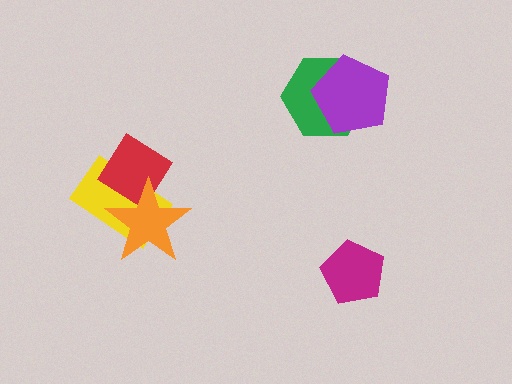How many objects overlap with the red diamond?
2 objects overlap with the red diamond.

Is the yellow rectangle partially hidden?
Yes, it is partially covered by another shape.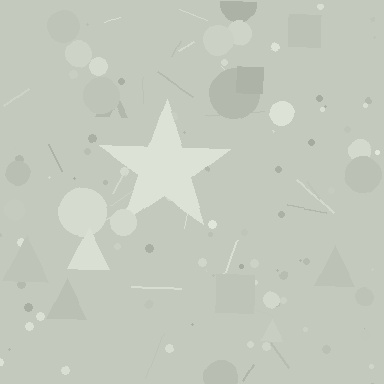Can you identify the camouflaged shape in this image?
The camouflaged shape is a star.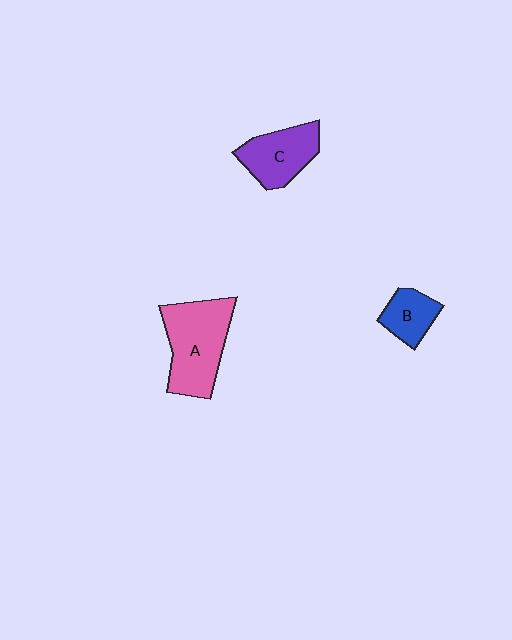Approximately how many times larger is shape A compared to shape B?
Approximately 2.2 times.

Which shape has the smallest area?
Shape B (blue).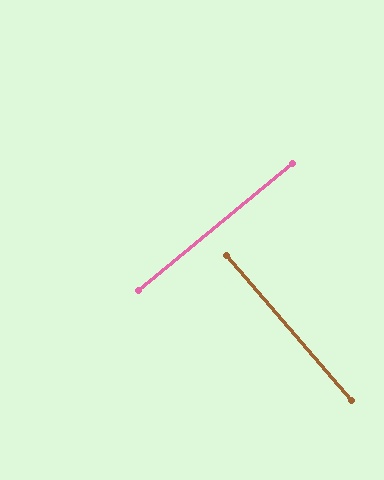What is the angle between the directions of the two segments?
Approximately 89 degrees.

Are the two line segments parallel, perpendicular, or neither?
Perpendicular — they meet at approximately 89°.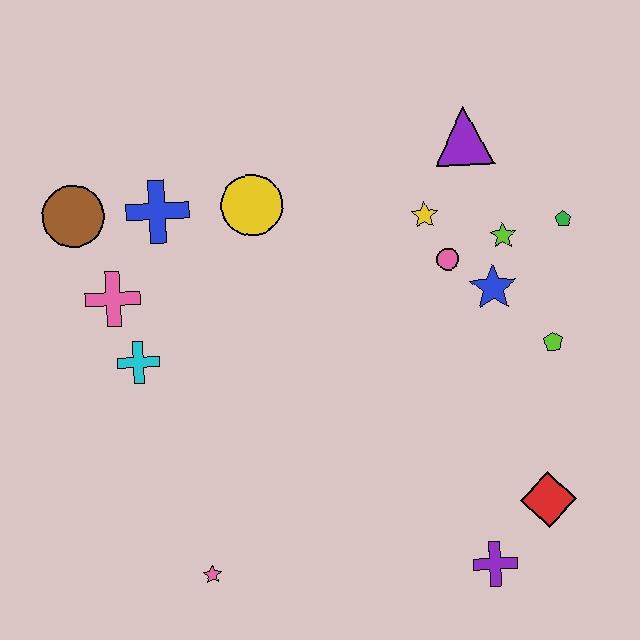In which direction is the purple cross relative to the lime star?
The purple cross is below the lime star.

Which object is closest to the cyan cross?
The pink cross is closest to the cyan cross.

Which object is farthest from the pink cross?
The red diamond is farthest from the pink cross.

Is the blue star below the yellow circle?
Yes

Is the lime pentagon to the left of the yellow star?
No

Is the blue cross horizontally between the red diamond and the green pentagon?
No